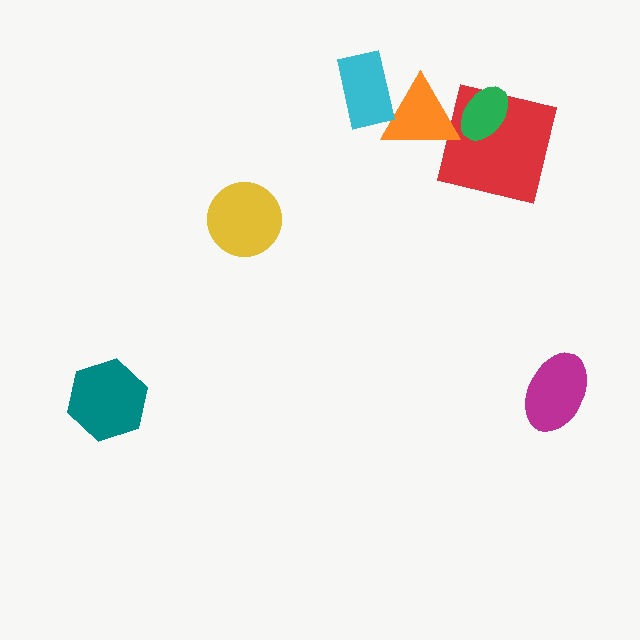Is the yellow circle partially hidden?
No, no other shape covers it.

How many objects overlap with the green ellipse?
2 objects overlap with the green ellipse.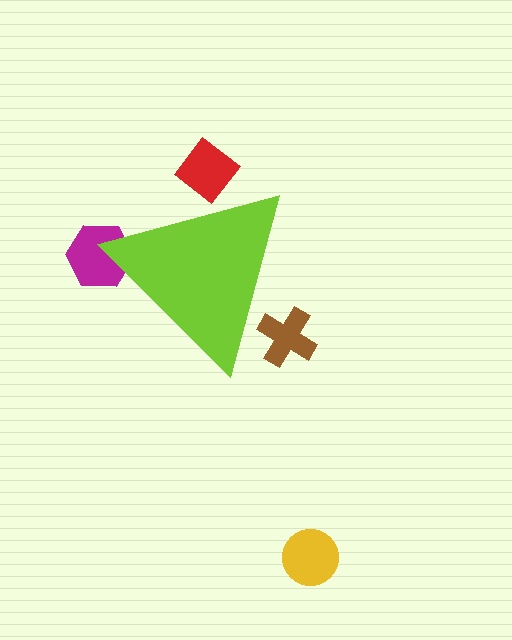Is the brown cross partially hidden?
Yes, the brown cross is partially hidden behind the lime triangle.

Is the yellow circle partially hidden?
No, the yellow circle is fully visible.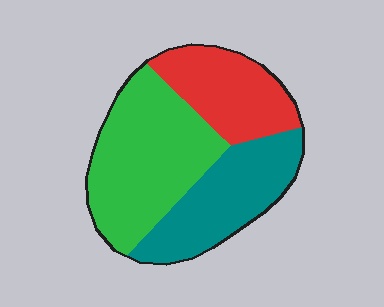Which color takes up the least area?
Red, at roughly 25%.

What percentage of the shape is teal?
Teal takes up about one third (1/3) of the shape.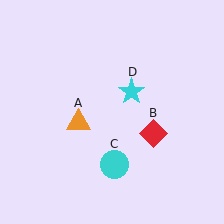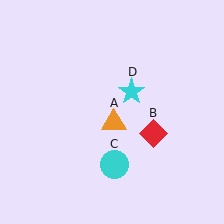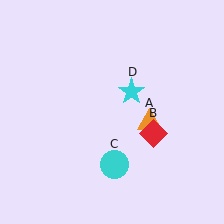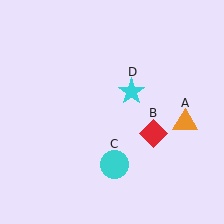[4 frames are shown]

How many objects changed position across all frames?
1 object changed position: orange triangle (object A).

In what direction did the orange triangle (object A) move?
The orange triangle (object A) moved right.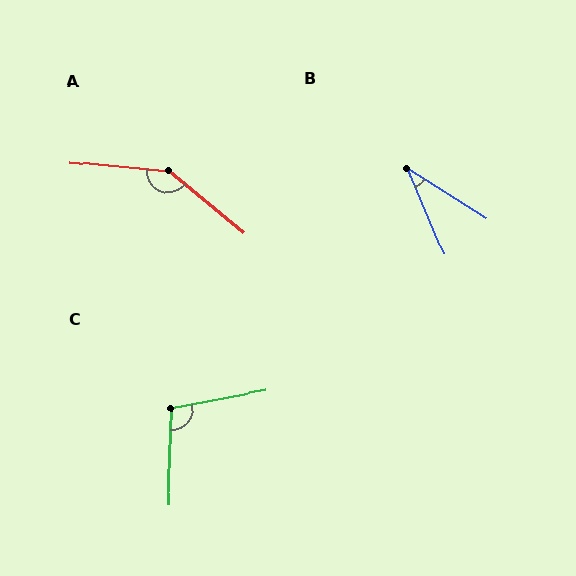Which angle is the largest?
A, at approximately 146 degrees.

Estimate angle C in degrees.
Approximately 102 degrees.